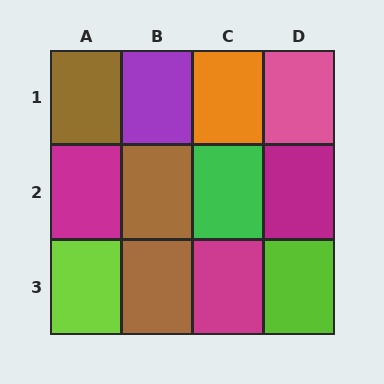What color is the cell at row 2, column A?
Magenta.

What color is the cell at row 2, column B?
Brown.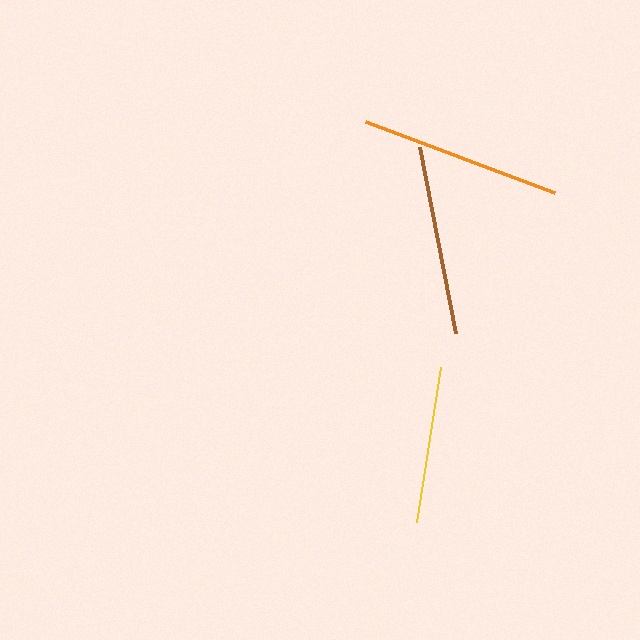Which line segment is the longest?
The orange line is the longest at approximately 202 pixels.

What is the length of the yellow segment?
The yellow segment is approximately 156 pixels long.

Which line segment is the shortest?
The yellow line is the shortest at approximately 156 pixels.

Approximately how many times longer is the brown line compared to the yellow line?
The brown line is approximately 1.2 times the length of the yellow line.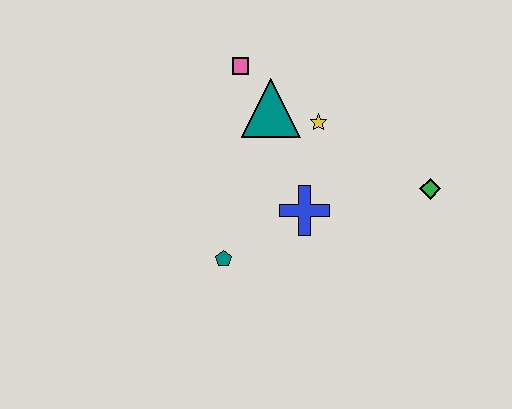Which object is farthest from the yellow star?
The teal pentagon is farthest from the yellow star.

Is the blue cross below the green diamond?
Yes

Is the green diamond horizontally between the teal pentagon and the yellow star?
No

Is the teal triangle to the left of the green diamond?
Yes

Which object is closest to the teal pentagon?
The blue cross is closest to the teal pentagon.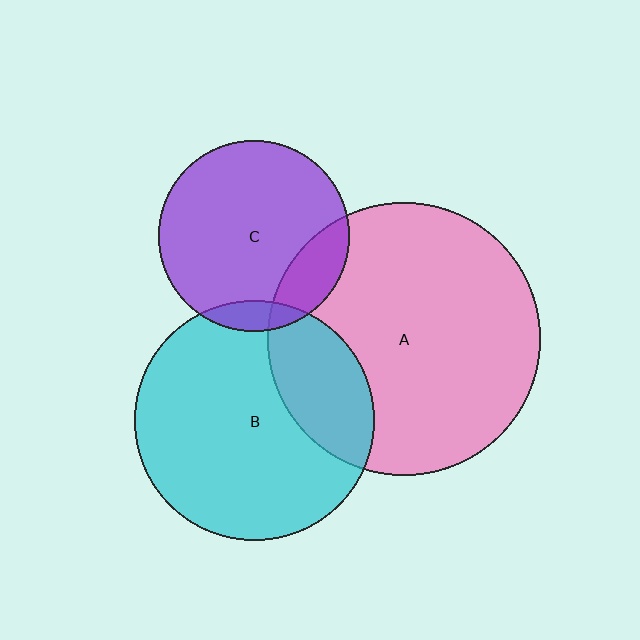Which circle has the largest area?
Circle A (pink).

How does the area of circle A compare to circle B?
Approximately 1.3 times.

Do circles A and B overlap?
Yes.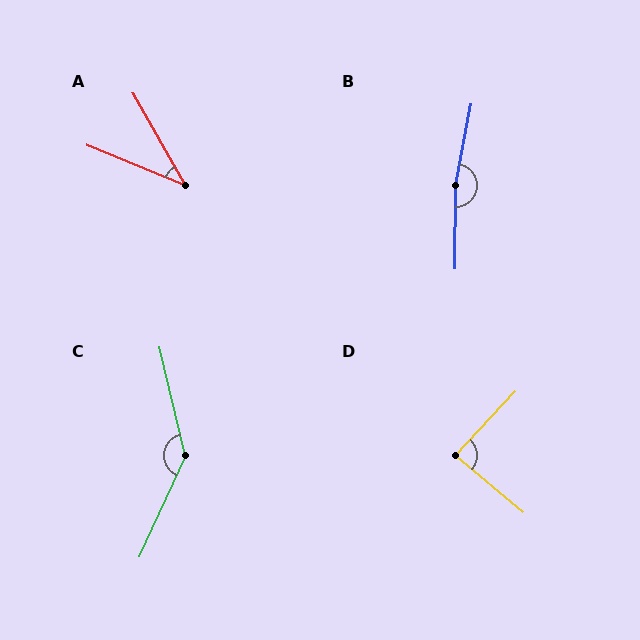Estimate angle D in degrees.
Approximately 87 degrees.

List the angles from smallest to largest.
A (38°), D (87°), C (142°), B (170°).